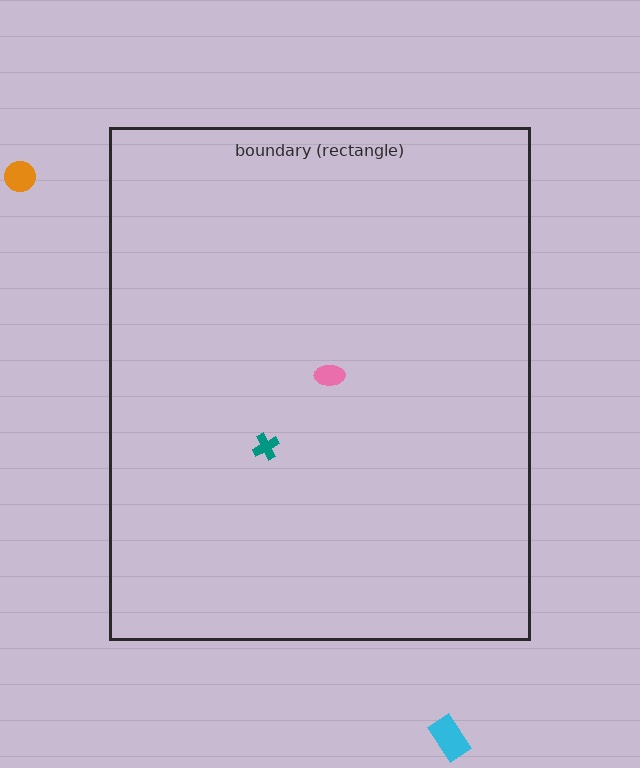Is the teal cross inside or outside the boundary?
Inside.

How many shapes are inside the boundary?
2 inside, 2 outside.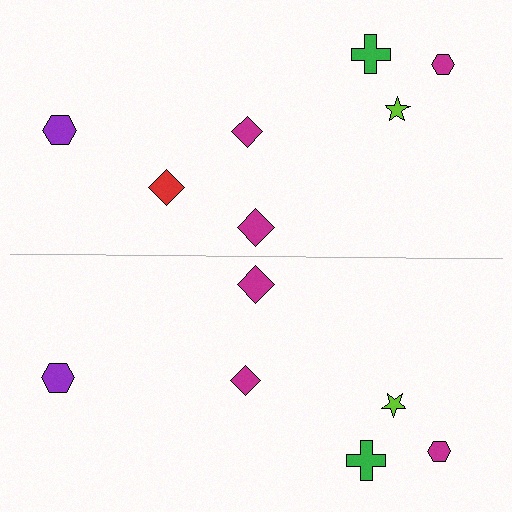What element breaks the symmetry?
A red diamond is missing from the bottom side.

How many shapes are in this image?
There are 13 shapes in this image.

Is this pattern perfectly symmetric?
No, the pattern is not perfectly symmetric. A red diamond is missing from the bottom side.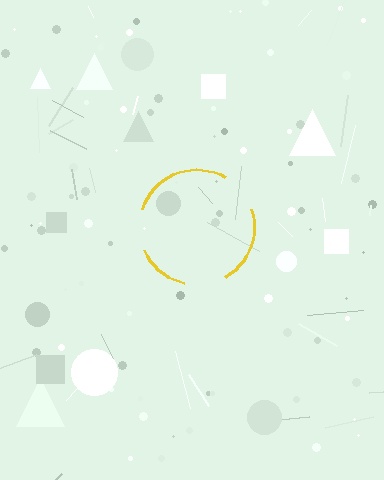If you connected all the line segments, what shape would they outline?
They would outline a circle.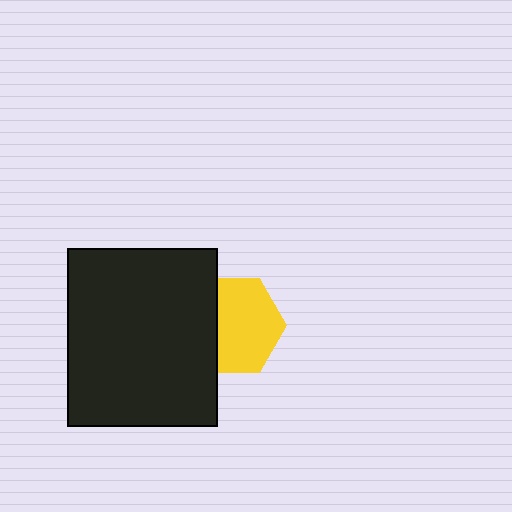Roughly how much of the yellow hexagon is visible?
Most of it is visible (roughly 68%).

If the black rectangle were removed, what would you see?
You would see the complete yellow hexagon.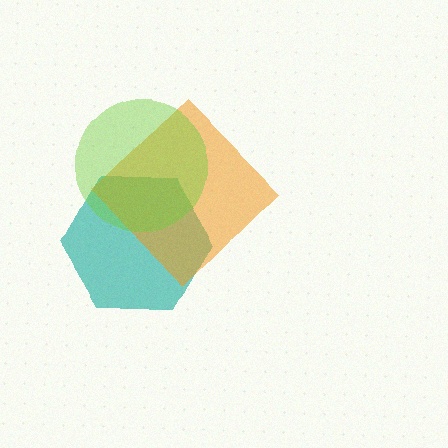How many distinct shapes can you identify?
There are 3 distinct shapes: a teal hexagon, an orange diamond, a lime circle.